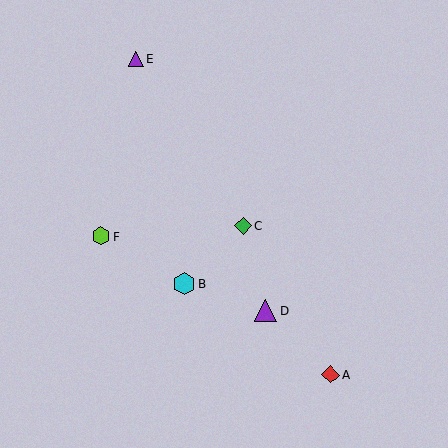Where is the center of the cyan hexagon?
The center of the cyan hexagon is at (184, 284).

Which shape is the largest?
The purple triangle (labeled D) is the largest.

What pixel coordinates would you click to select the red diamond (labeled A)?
Click at (331, 375) to select the red diamond A.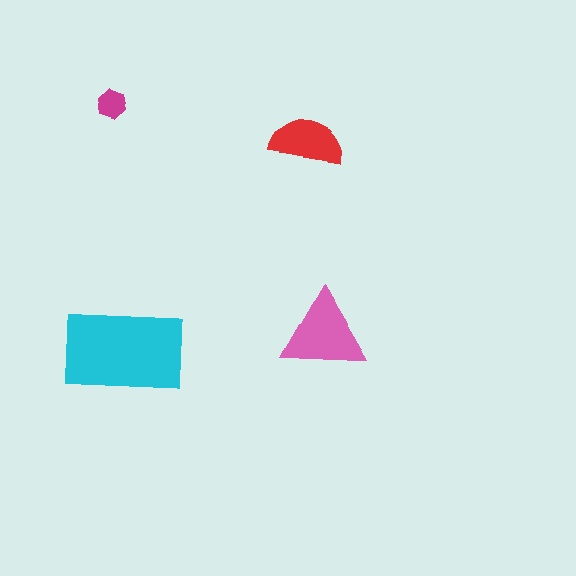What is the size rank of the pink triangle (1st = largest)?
2nd.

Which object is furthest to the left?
The magenta hexagon is leftmost.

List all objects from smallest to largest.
The magenta hexagon, the red semicircle, the pink triangle, the cyan rectangle.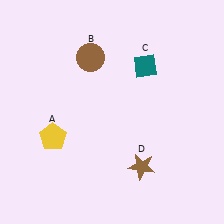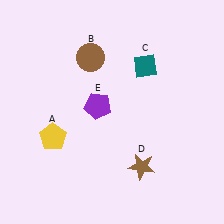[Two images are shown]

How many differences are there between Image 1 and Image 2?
There is 1 difference between the two images.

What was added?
A purple pentagon (E) was added in Image 2.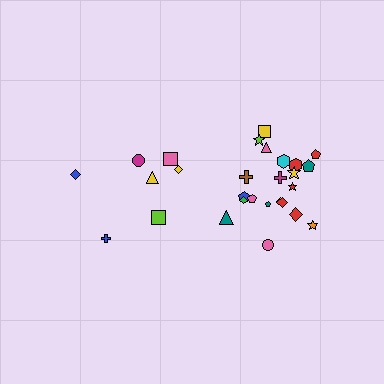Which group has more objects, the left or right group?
The right group.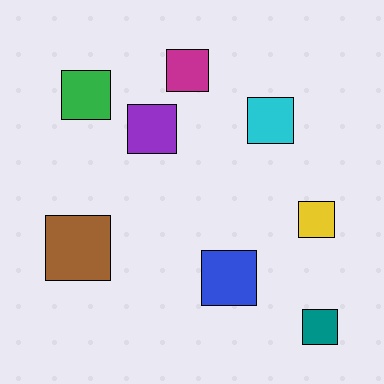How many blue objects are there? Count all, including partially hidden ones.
There is 1 blue object.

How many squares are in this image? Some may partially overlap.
There are 8 squares.